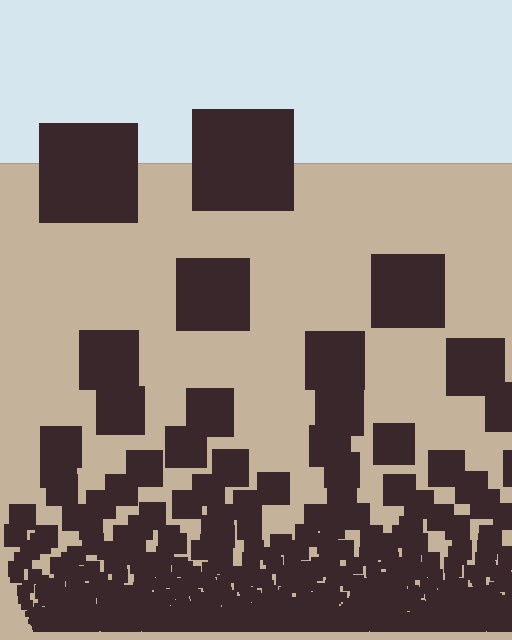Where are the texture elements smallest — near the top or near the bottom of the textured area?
Near the bottom.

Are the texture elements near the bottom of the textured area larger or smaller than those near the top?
Smaller. The gradient is inverted — elements near the bottom are smaller and denser.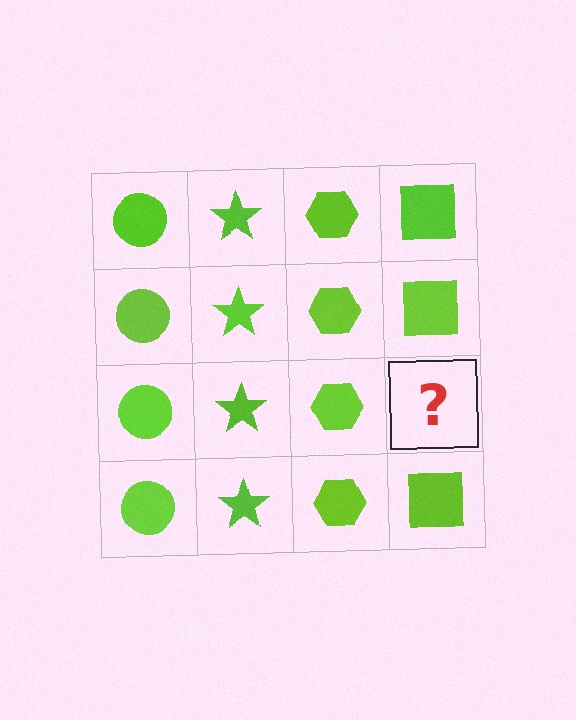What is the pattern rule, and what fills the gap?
The rule is that each column has a consistent shape. The gap should be filled with a lime square.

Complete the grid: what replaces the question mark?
The question mark should be replaced with a lime square.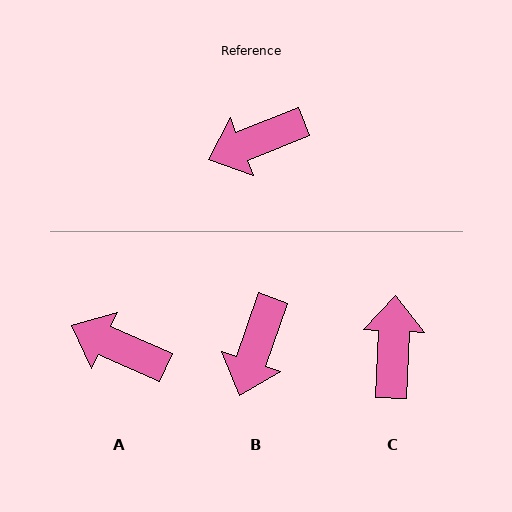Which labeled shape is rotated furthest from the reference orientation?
C, about 114 degrees away.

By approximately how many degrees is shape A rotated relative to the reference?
Approximately 46 degrees clockwise.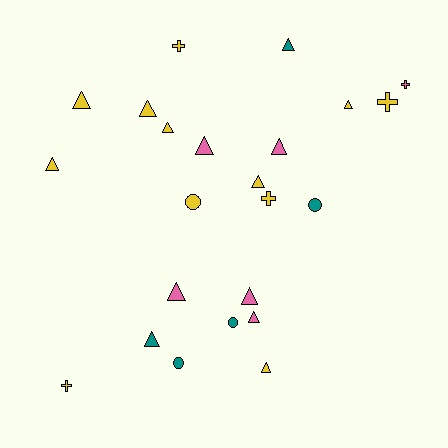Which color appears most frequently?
Yellow, with 12 objects.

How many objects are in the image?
There are 23 objects.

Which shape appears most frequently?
Triangle, with 14 objects.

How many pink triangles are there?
There are 5 pink triangles.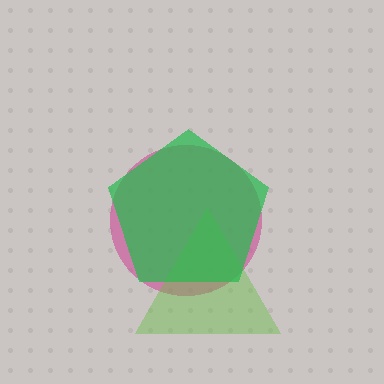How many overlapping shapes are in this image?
There are 3 overlapping shapes in the image.